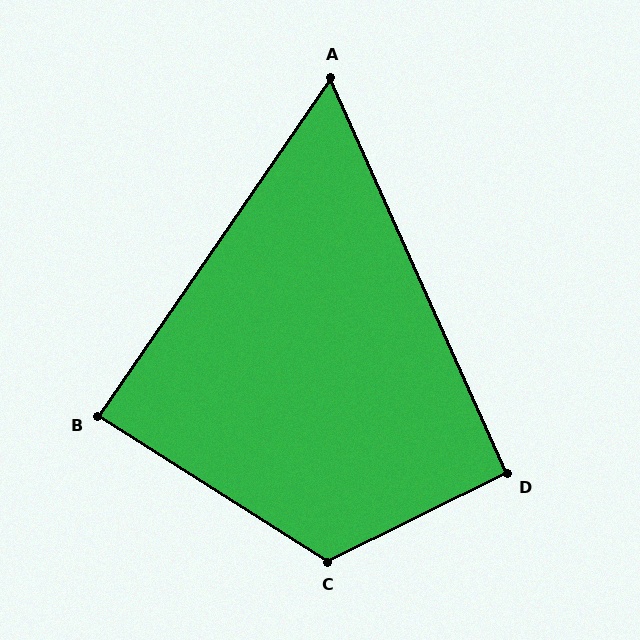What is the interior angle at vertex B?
Approximately 88 degrees (approximately right).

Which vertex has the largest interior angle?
C, at approximately 121 degrees.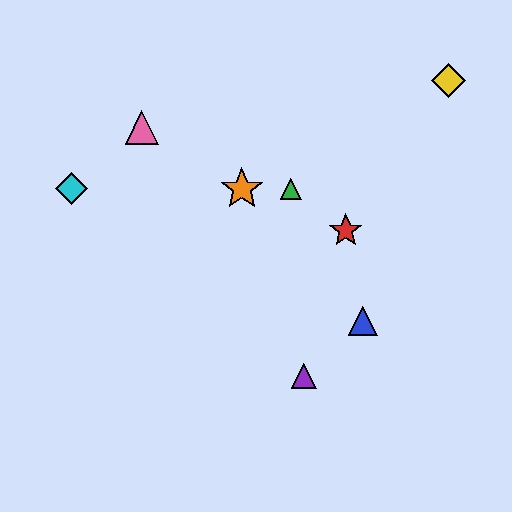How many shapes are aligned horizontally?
3 shapes (the green triangle, the orange star, the cyan diamond) are aligned horizontally.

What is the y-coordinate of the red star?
The red star is at y≈231.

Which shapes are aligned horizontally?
The green triangle, the orange star, the cyan diamond are aligned horizontally.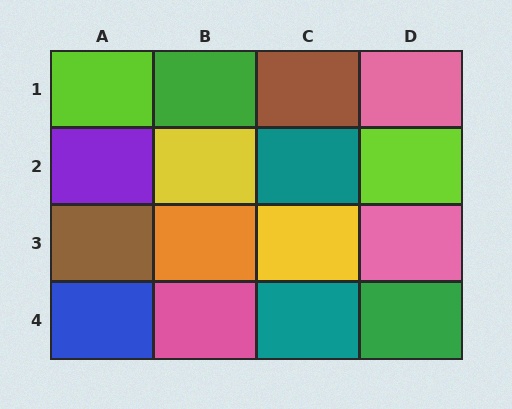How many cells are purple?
1 cell is purple.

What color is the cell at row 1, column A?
Lime.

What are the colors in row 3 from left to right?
Brown, orange, yellow, pink.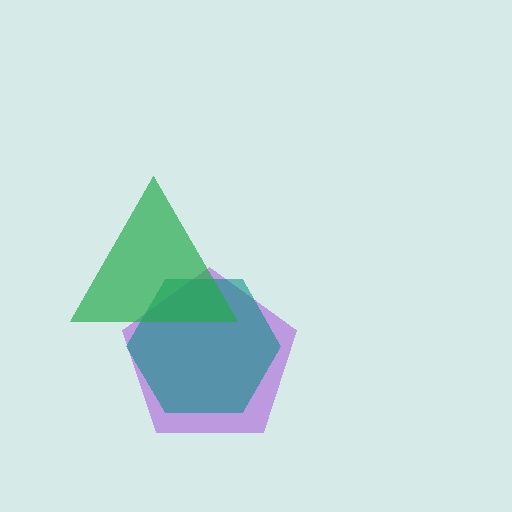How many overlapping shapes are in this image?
There are 3 overlapping shapes in the image.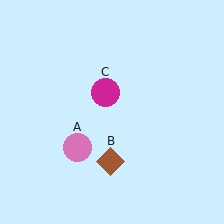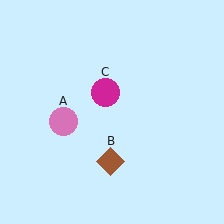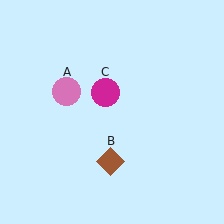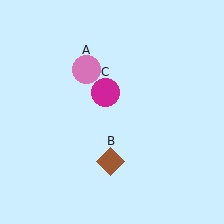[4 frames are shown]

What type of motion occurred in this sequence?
The pink circle (object A) rotated clockwise around the center of the scene.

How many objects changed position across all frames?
1 object changed position: pink circle (object A).